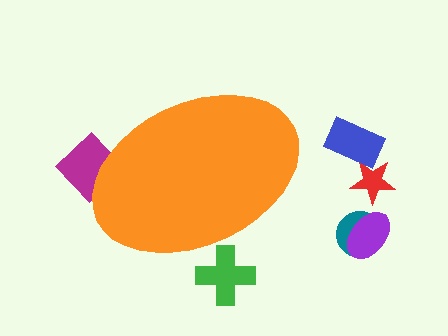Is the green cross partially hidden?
Yes, the green cross is partially hidden behind the orange ellipse.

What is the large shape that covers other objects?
An orange ellipse.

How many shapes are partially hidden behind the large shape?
2 shapes are partially hidden.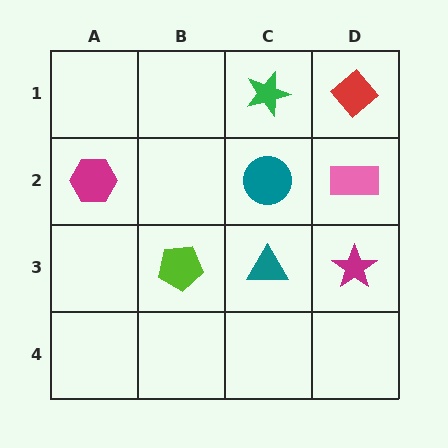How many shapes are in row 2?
3 shapes.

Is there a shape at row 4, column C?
No, that cell is empty.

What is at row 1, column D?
A red diamond.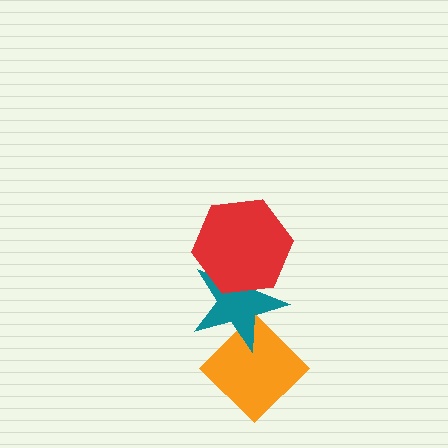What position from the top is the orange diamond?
The orange diamond is 3rd from the top.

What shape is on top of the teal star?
The red hexagon is on top of the teal star.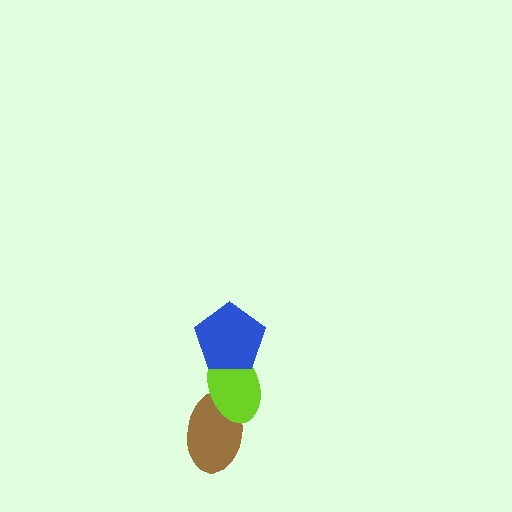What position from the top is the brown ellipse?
The brown ellipse is 3rd from the top.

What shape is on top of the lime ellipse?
The blue pentagon is on top of the lime ellipse.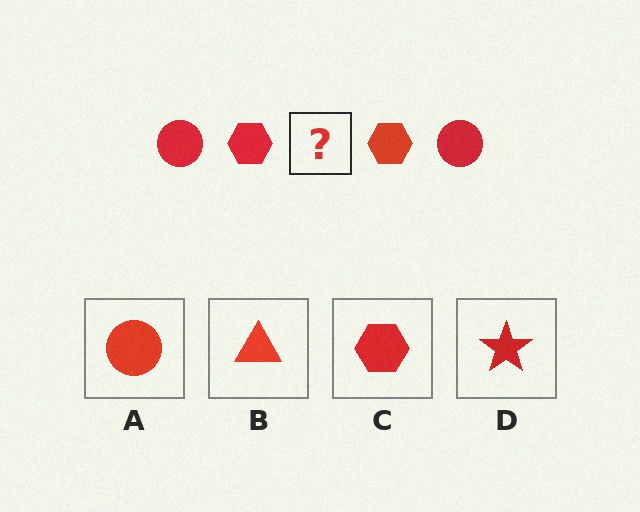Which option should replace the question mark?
Option A.